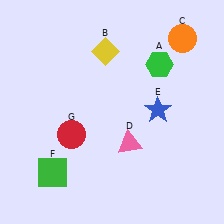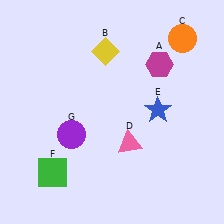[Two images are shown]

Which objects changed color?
A changed from green to magenta. G changed from red to purple.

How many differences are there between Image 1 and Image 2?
There are 2 differences between the two images.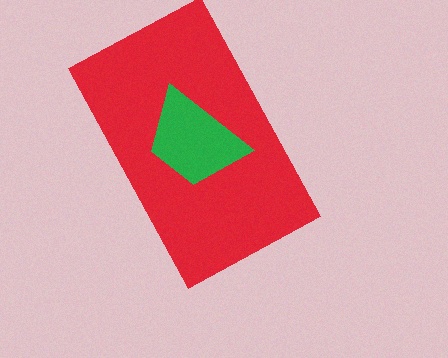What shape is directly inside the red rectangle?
The green trapezoid.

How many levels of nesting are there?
2.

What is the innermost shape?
The green trapezoid.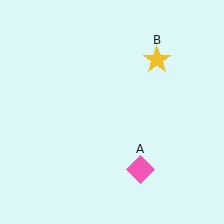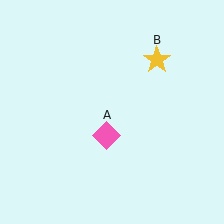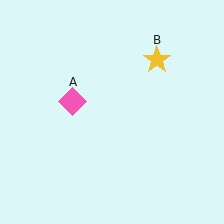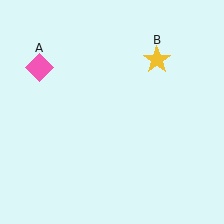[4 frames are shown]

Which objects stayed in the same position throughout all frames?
Yellow star (object B) remained stationary.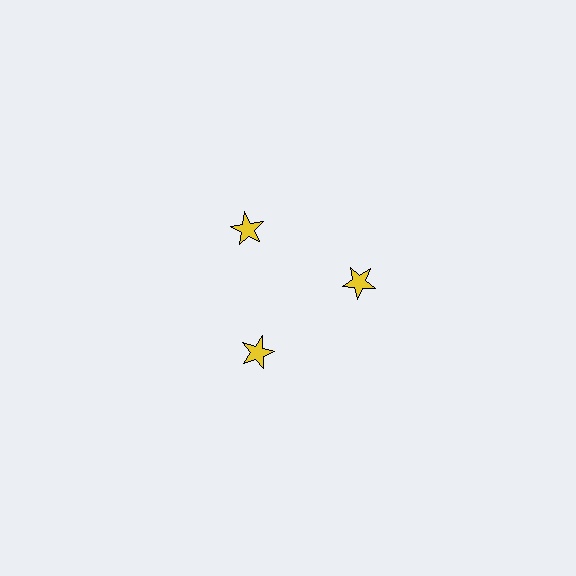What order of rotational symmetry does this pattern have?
This pattern has 3-fold rotational symmetry.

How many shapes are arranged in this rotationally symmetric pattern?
There are 3 shapes, arranged in 3 groups of 1.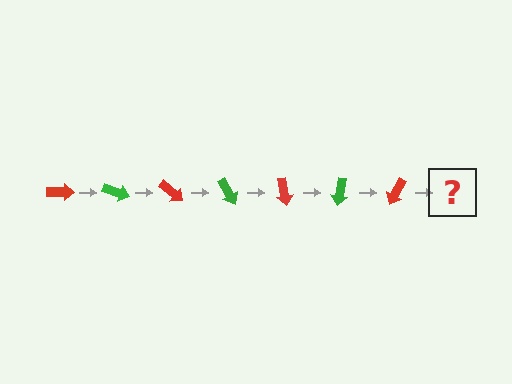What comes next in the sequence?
The next element should be a green arrow, rotated 140 degrees from the start.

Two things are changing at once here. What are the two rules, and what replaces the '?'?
The two rules are that it rotates 20 degrees each step and the color cycles through red and green. The '?' should be a green arrow, rotated 140 degrees from the start.